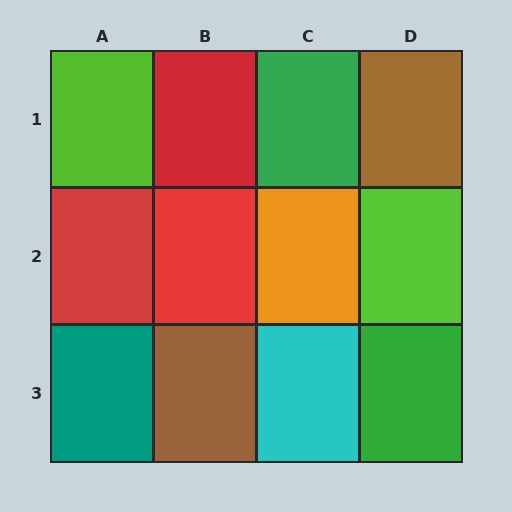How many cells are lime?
2 cells are lime.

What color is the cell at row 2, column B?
Red.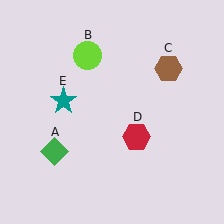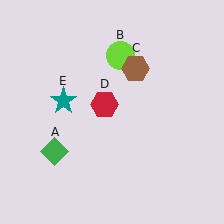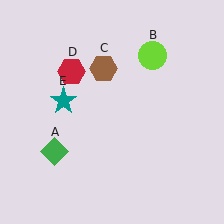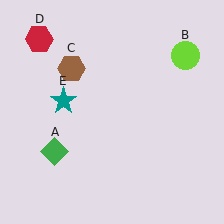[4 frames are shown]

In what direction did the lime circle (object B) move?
The lime circle (object B) moved right.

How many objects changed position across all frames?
3 objects changed position: lime circle (object B), brown hexagon (object C), red hexagon (object D).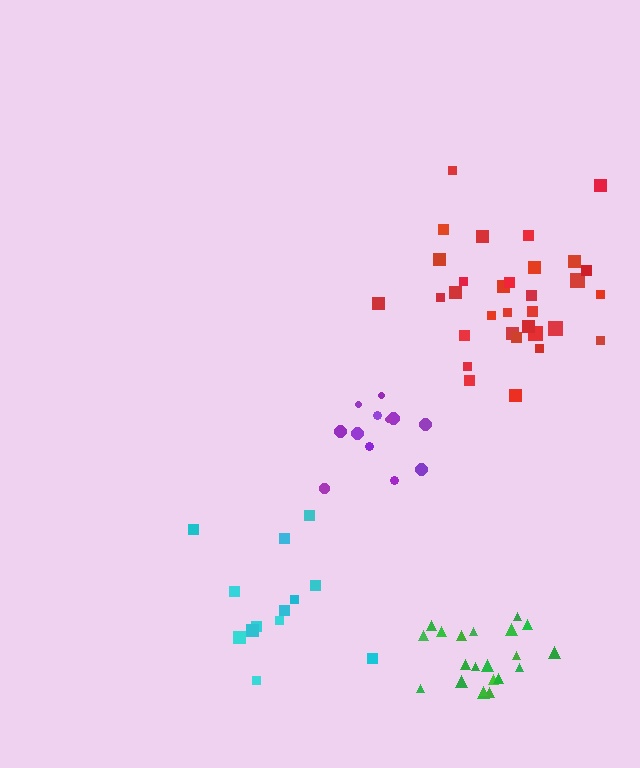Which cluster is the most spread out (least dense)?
Cyan.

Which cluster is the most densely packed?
Green.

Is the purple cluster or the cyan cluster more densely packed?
Purple.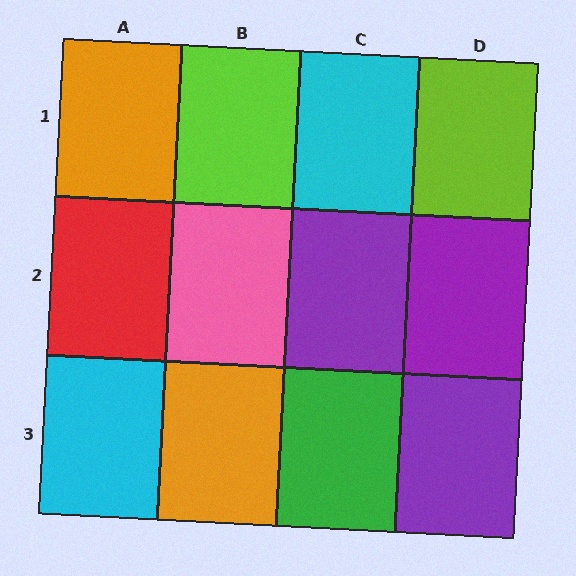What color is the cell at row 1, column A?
Orange.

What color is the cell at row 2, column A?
Red.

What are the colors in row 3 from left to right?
Cyan, orange, green, purple.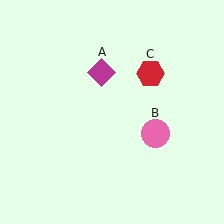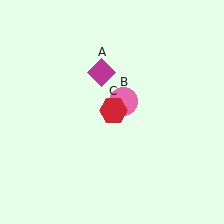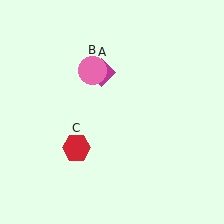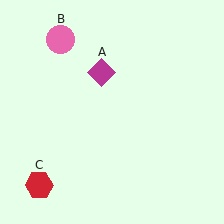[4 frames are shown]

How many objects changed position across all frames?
2 objects changed position: pink circle (object B), red hexagon (object C).